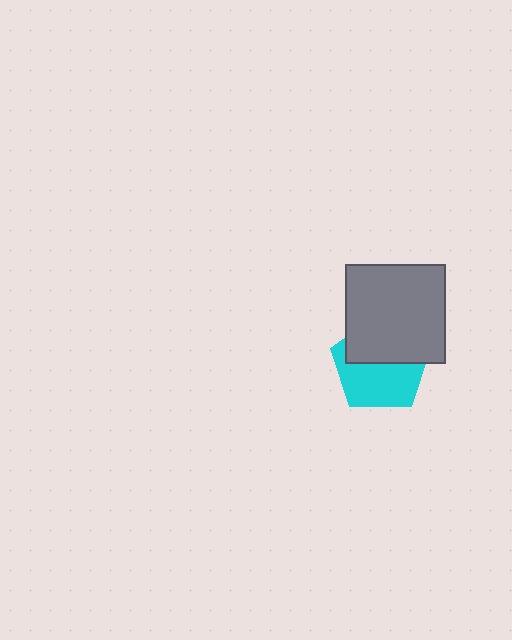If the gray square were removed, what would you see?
You would see the complete cyan pentagon.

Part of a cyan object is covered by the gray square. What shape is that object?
It is a pentagon.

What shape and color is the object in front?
The object in front is a gray square.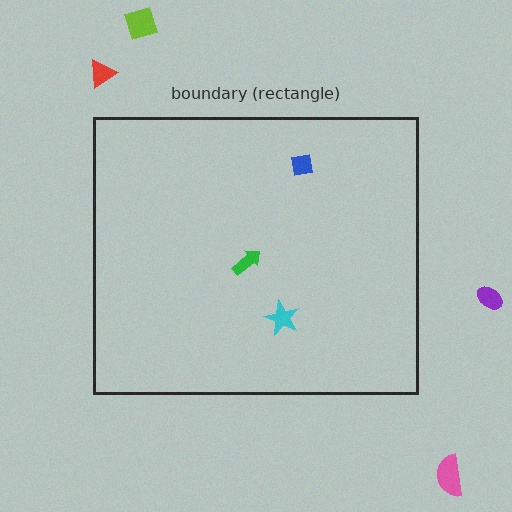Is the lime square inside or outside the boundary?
Outside.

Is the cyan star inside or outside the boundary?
Inside.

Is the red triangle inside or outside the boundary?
Outside.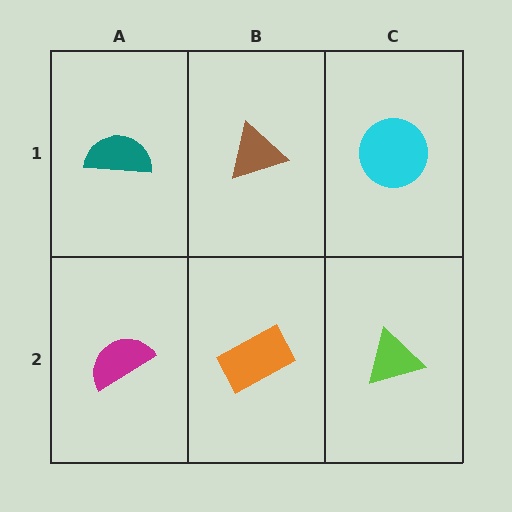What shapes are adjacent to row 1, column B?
An orange rectangle (row 2, column B), a teal semicircle (row 1, column A), a cyan circle (row 1, column C).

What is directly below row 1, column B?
An orange rectangle.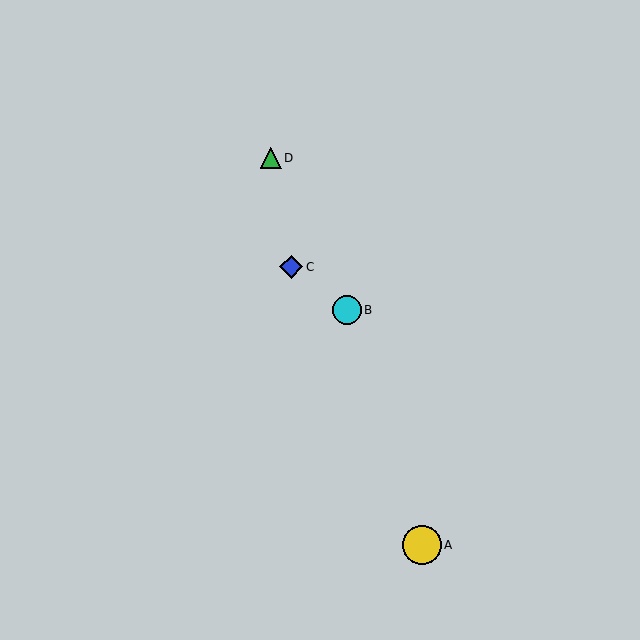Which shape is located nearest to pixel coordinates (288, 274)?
The blue diamond (labeled C) at (291, 267) is nearest to that location.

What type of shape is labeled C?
Shape C is a blue diamond.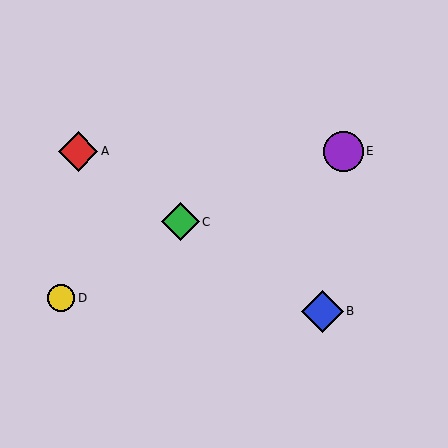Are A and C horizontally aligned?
No, A is at y≈151 and C is at y≈222.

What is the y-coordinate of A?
Object A is at y≈151.